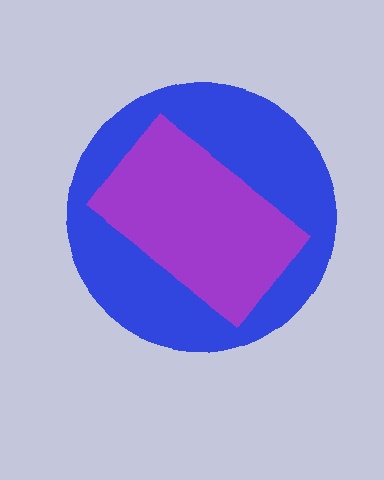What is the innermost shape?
The purple rectangle.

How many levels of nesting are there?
2.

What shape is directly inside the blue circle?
The purple rectangle.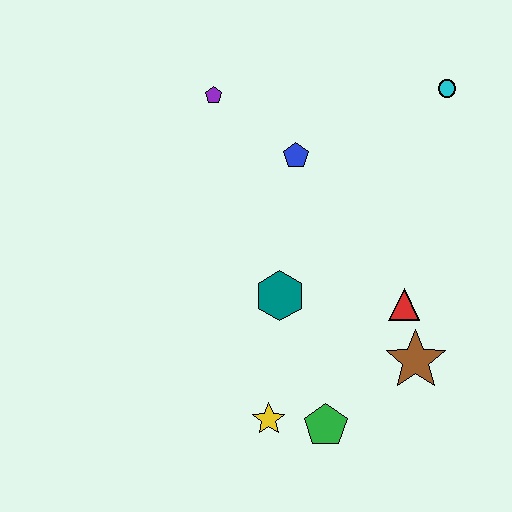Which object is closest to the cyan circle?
The blue pentagon is closest to the cyan circle.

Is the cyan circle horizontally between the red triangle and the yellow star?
No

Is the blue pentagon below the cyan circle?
Yes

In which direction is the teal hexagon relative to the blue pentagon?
The teal hexagon is below the blue pentagon.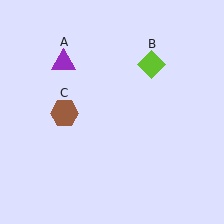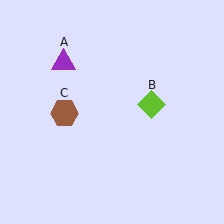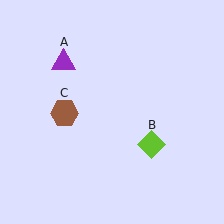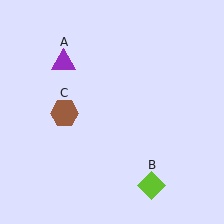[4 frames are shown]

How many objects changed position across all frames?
1 object changed position: lime diamond (object B).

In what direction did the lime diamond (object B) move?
The lime diamond (object B) moved down.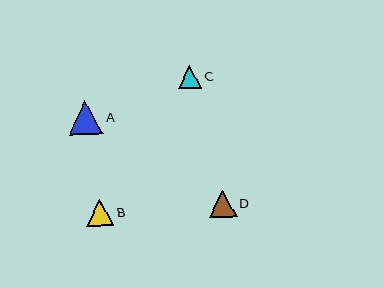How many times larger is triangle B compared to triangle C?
Triangle B is approximately 1.2 times the size of triangle C.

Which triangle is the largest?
Triangle A is the largest with a size of approximately 34 pixels.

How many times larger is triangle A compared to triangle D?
Triangle A is approximately 1.3 times the size of triangle D.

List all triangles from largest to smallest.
From largest to smallest: A, D, B, C.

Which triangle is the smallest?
Triangle C is the smallest with a size of approximately 23 pixels.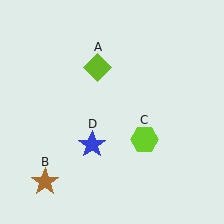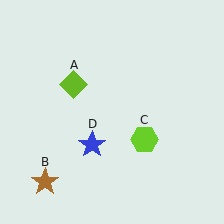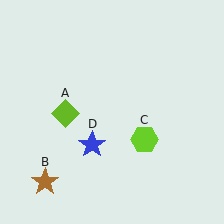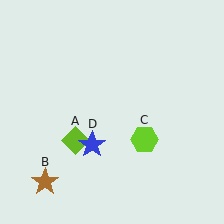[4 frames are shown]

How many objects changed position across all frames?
1 object changed position: lime diamond (object A).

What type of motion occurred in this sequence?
The lime diamond (object A) rotated counterclockwise around the center of the scene.